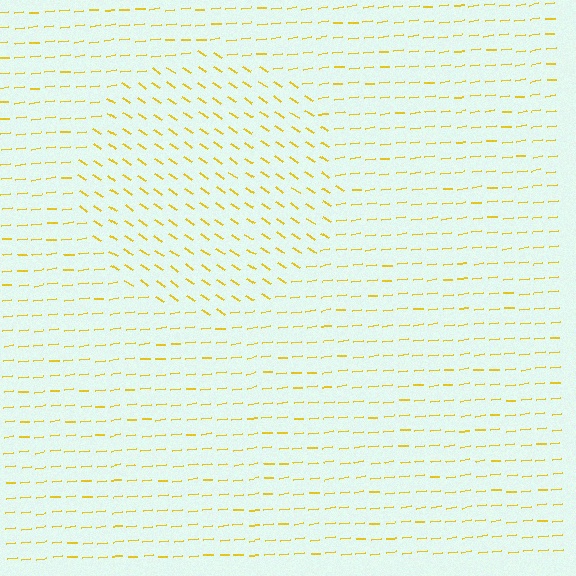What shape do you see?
I see a circle.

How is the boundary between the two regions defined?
The boundary is defined purely by a change in line orientation (approximately 40 degrees difference). All lines are the same color and thickness.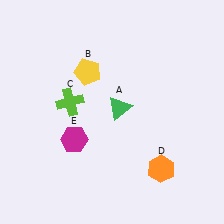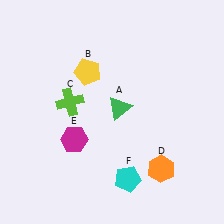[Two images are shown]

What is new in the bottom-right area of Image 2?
A cyan pentagon (F) was added in the bottom-right area of Image 2.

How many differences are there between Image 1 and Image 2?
There is 1 difference between the two images.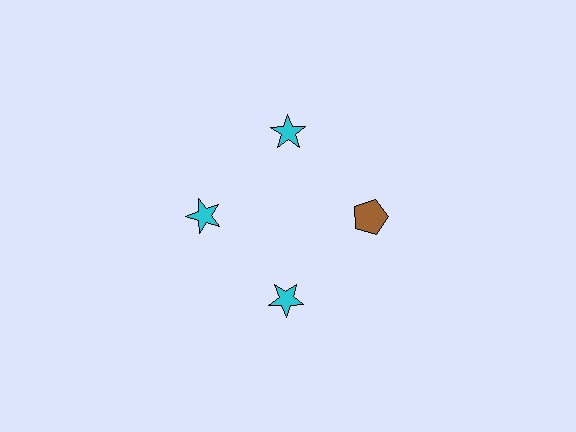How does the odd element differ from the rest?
It differs in both color (brown instead of cyan) and shape (pentagon instead of star).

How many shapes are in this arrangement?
There are 4 shapes arranged in a ring pattern.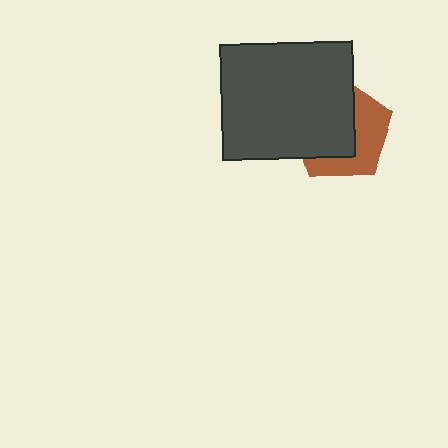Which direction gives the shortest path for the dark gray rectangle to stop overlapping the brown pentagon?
Moving toward the upper-left gives the shortest separation.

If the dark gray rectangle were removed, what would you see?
You would see the complete brown pentagon.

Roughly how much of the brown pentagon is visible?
A small part of it is visible (roughly 43%).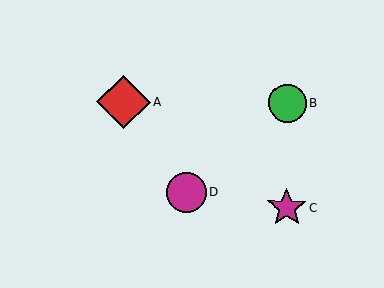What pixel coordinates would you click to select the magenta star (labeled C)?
Click at (286, 207) to select the magenta star C.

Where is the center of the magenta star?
The center of the magenta star is at (286, 207).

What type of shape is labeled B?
Shape B is a green circle.